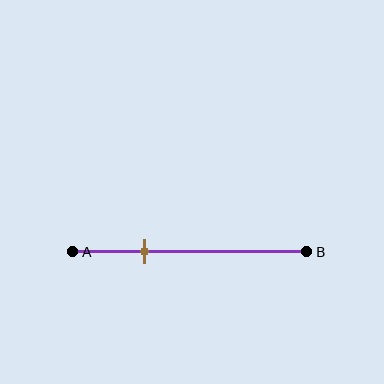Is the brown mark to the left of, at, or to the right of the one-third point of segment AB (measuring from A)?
The brown mark is approximately at the one-third point of segment AB.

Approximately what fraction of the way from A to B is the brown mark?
The brown mark is approximately 30% of the way from A to B.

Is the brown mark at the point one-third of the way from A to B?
Yes, the mark is approximately at the one-third point.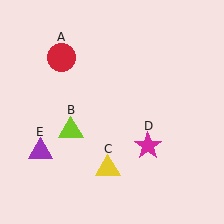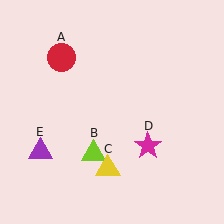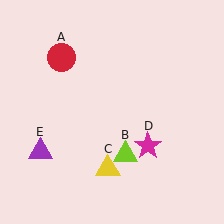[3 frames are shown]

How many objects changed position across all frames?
1 object changed position: lime triangle (object B).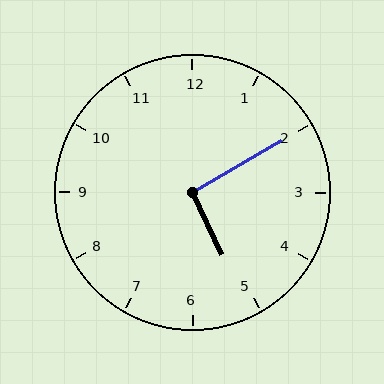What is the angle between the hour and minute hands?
Approximately 95 degrees.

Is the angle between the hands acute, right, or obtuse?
It is right.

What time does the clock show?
5:10.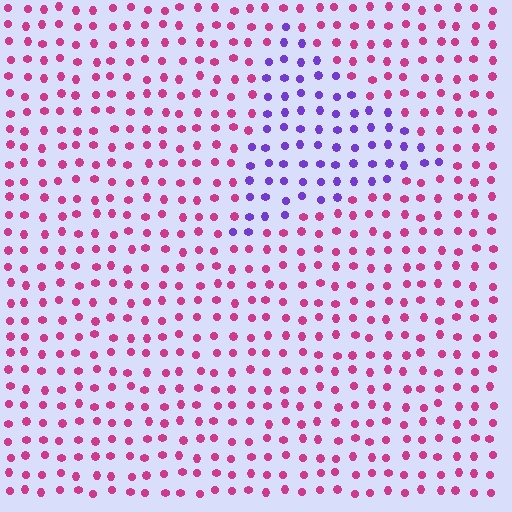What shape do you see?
I see a triangle.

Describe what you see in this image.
The image is filled with small magenta elements in a uniform arrangement. A triangle-shaped region is visible where the elements are tinted to a slightly different hue, forming a subtle color boundary.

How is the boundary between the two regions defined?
The boundary is defined purely by a slight shift in hue (about 63 degrees). Spacing, size, and orientation are identical on both sides.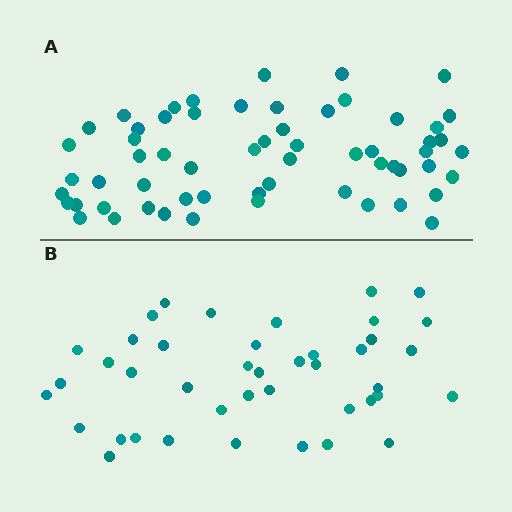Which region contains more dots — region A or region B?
Region A (the top region) has more dots.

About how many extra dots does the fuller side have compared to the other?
Region A has approximately 20 more dots than region B.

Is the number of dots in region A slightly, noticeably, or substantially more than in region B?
Region A has noticeably more, but not dramatically so. The ratio is roughly 1.4 to 1.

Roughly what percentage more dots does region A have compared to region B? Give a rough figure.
About 45% more.